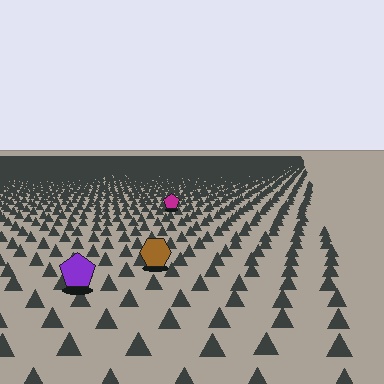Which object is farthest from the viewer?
The magenta pentagon is farthest from the viewer. It appears smaller and the ground texture around it is denser.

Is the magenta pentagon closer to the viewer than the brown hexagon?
No. The brown hexagon is closer — you can tell from the texture gradient: the ground texture is coarser near it.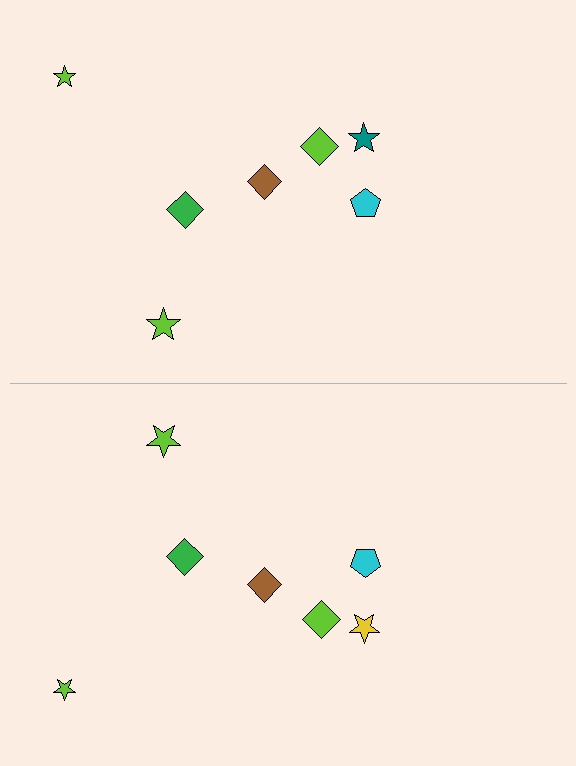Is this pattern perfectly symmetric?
No, the pattern is not perfectly symmetric. The yellow star on the bottom side breaks the symmetry — its mirror counterpart is teal.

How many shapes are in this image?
There are 14 shapes in this image.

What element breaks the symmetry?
The yellow star on the bottom side breaks the symmetry — its mirror counterpart is teal.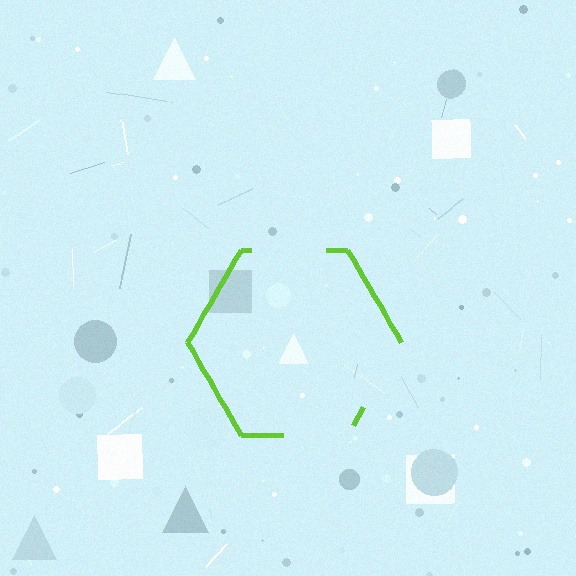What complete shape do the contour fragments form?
The contour fragments form a hexagon.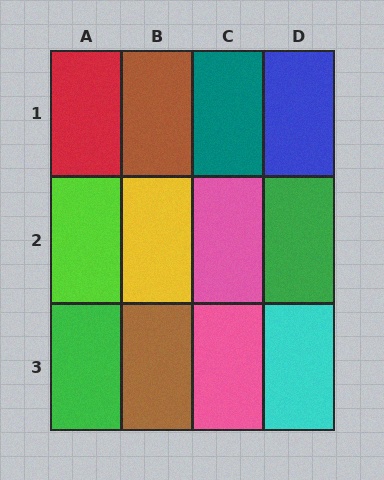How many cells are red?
1 cell is red.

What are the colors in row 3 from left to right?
Green, brown, pink, cyan.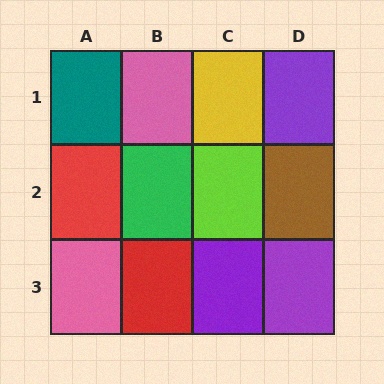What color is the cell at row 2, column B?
Green.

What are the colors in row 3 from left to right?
Pink, red, purple, purple.